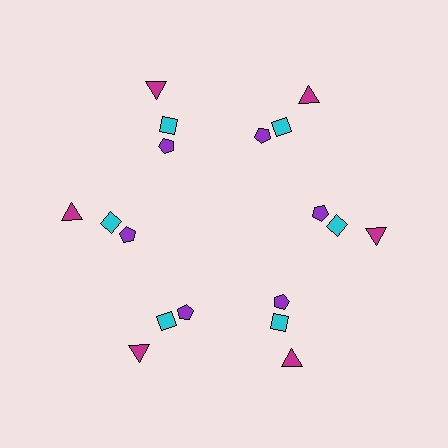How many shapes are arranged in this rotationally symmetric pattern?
There are 18 shapes, arranged in 6 groups of 3.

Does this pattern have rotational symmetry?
Yes, this pattern has 6-fold rotational symmetry. It looks the same after rotating 60 degrees around the center.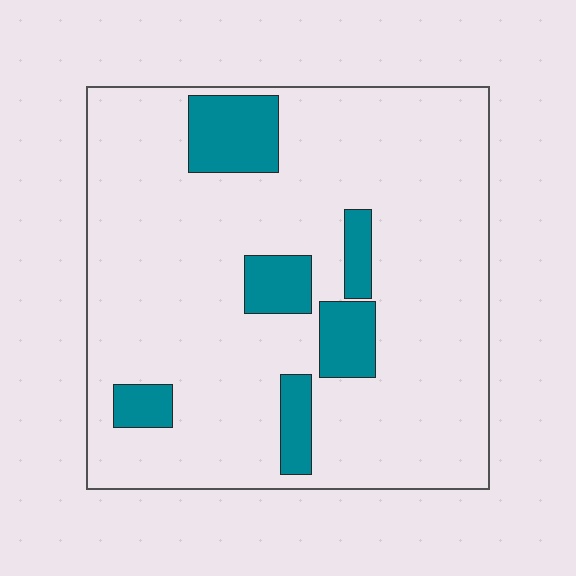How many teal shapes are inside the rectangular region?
6.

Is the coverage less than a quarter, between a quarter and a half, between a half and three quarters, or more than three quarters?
Less than a quarter.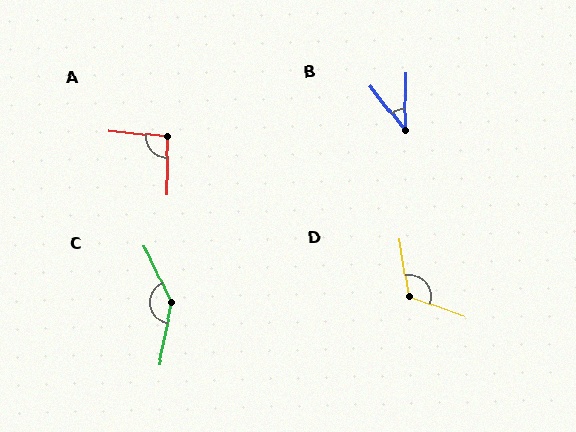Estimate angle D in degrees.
Approximately 119 degrees.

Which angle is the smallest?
B, at approximately 39 degrees.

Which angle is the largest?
C, at approximately 144 degrees.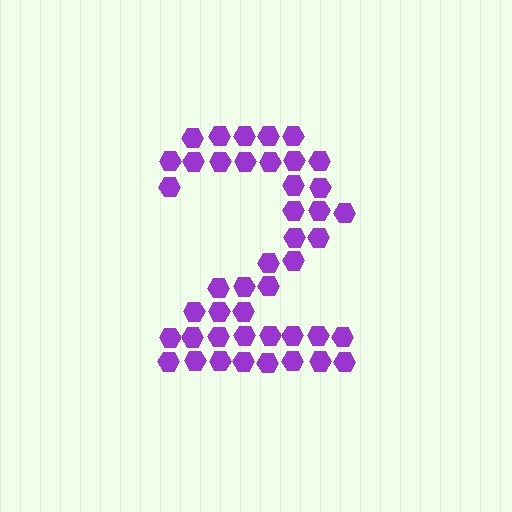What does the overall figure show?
The overall figure shows the digit 2.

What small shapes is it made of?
It is made of small hexagons.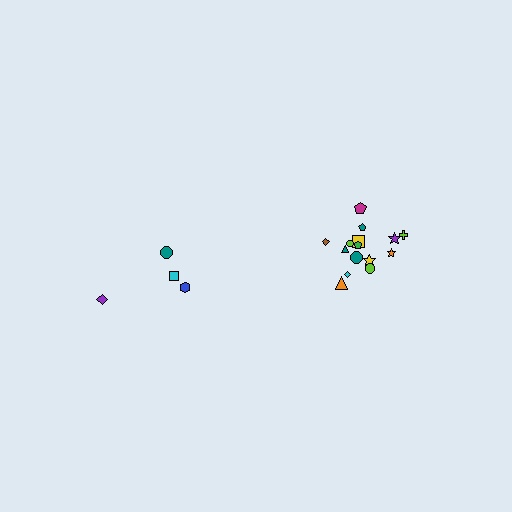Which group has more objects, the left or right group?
The right group.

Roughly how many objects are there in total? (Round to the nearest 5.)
Roughly 20 objects in total.